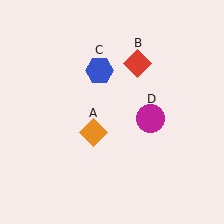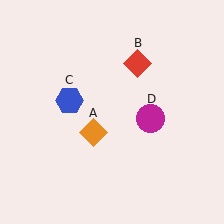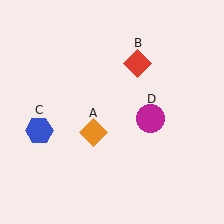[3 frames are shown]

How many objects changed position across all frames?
1 object changed position: blue hexagon (object C).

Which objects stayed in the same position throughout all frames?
Orange diamond (object A) and red diamond (object B) and magenta circle (object D) remained stationary.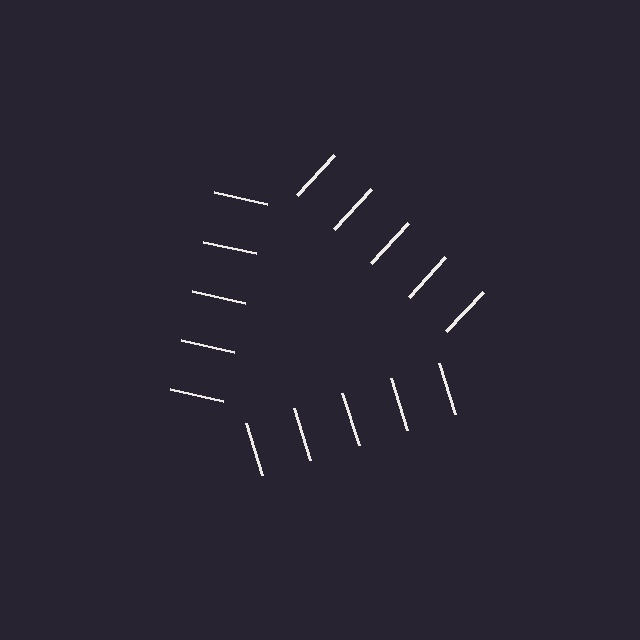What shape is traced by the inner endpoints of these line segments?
An illusory triangle — the line segments terminate on its edges but no continuous stroke is drawn.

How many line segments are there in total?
15 — 5 along each of the 3 edges.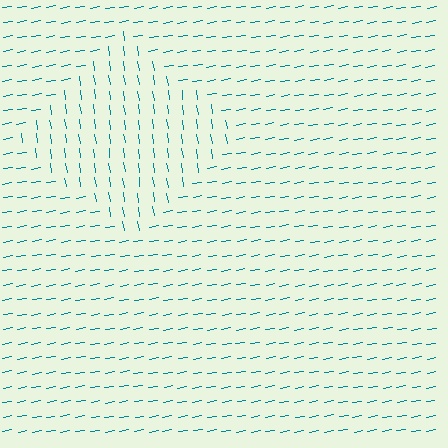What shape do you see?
I see a diamond.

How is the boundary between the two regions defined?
The boundary is defined purely by a change in line orientation (approximately 88 degrees difference). All lines are the same color and thickness.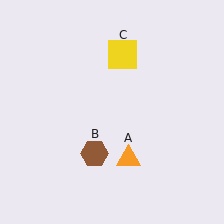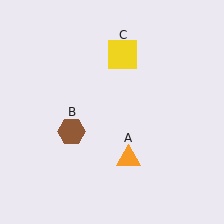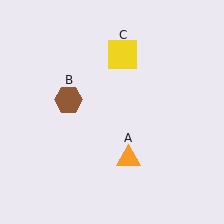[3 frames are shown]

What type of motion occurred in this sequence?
The brown hexagon (object B) rotated clockwise around the center of the scene.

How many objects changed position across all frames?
1 object changed position: brown hexagon (object B).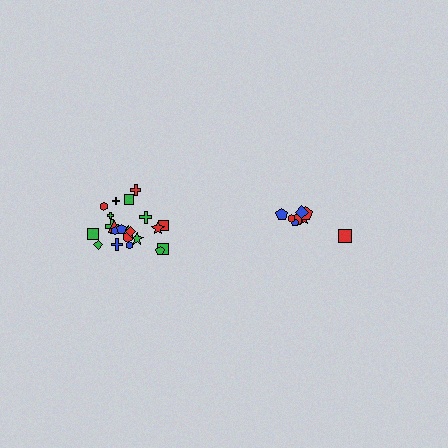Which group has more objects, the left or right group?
The left group.